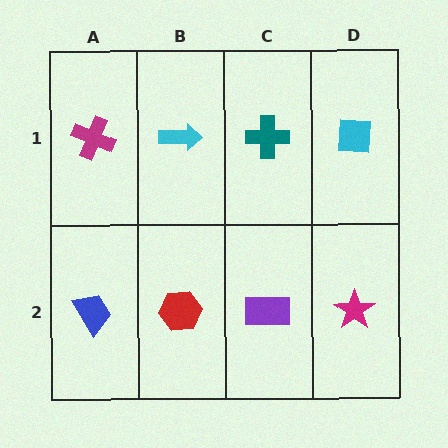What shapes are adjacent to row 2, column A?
A magenta cross (row 1, column A), a red hexagon (row 2, column B).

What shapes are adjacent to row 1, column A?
A blue trapezoid (row 2, column A), a cyan arrow (row 1, column B).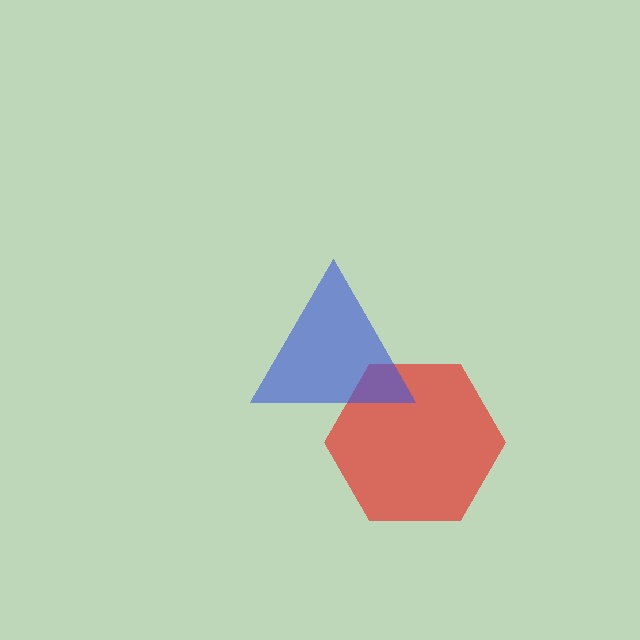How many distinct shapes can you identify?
There are 2 distinct shapes: a red hexagon, a blue triangle.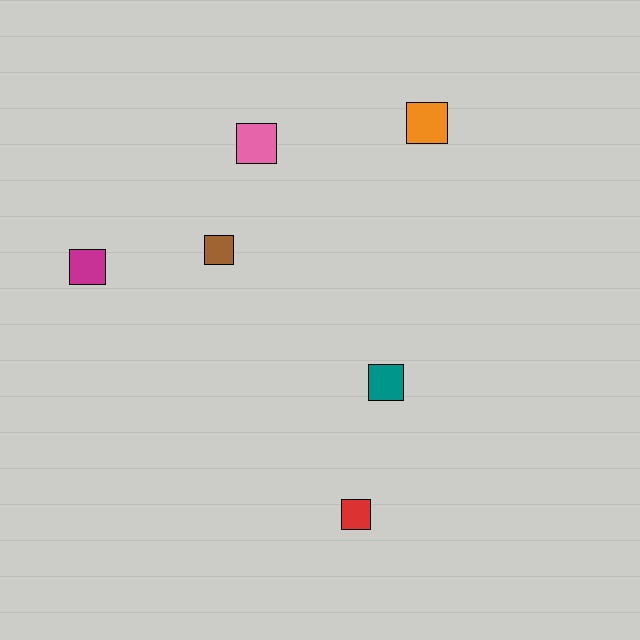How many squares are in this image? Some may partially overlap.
There are 6 squares.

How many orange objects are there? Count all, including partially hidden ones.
There is 1 orange object.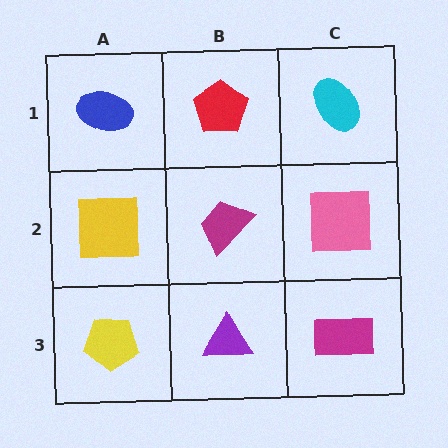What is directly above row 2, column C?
A cyan ellipse.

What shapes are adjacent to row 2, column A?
A blue ellipse (row 1, column A), a yellow pentagon (row 3, column A), a magenta trapezoid (row 2, column B).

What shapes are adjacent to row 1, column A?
A yellow square (row 2, column A), a red pentagon (row 1, column B).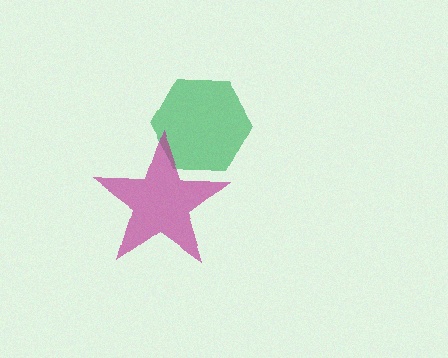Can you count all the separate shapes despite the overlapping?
Yes, there are 2 separate shapes.